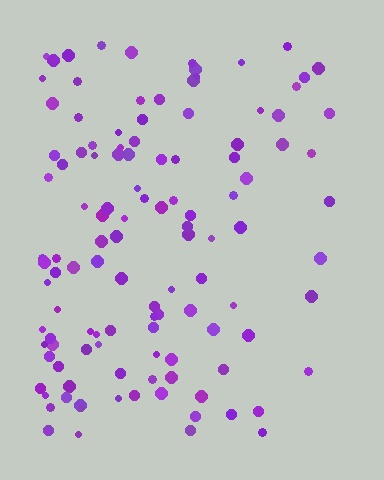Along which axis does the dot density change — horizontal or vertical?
Horizontal.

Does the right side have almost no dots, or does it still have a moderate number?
Still a moderate number, just noticeably fewer than the left.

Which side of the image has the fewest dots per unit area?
The right.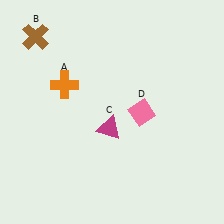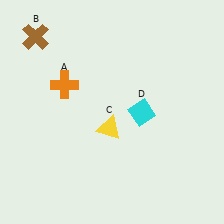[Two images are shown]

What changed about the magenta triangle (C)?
In Image 1, C is magenta. In Image 2, it changed to yellow.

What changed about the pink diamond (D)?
In Image 1, D is pink. In Image 2, it changed to cyan.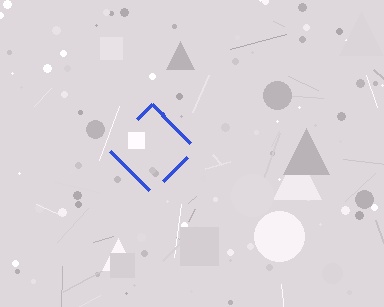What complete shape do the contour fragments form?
The contour fragments form a diamond.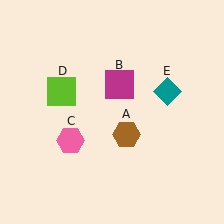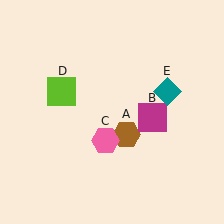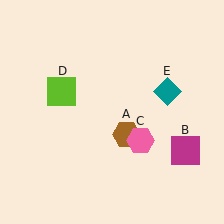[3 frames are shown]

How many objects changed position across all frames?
2 objects changed position: magenta square (object B), pink hexagon (object C).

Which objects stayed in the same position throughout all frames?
Brown hexagon (object A) and lime square (object D) and teal diamond (object E) remained stationary.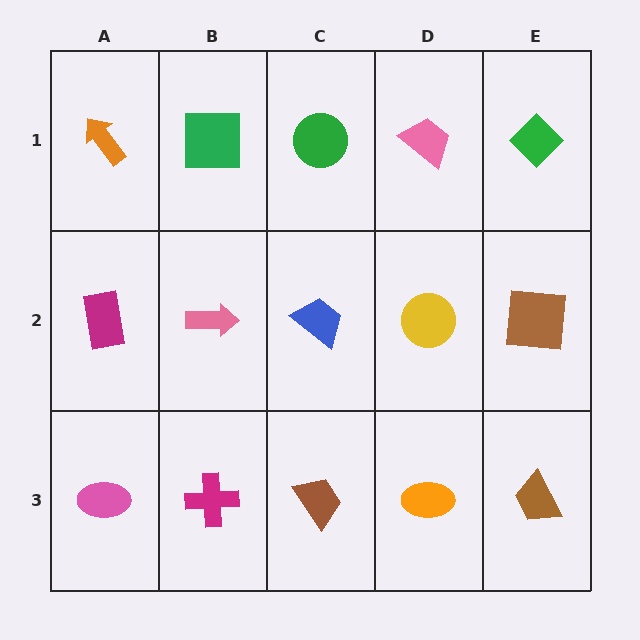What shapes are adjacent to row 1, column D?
A yellow circle (row 2, column D), a green circle (row 1, column C), a green diamond (row 1, column E).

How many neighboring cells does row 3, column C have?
3.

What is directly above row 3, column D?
A yellow circle.